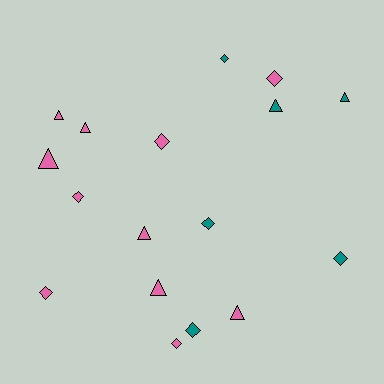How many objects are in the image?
There are 17 objects.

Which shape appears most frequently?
Diamond, with 9 objects.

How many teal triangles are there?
There are 2 teal triangles.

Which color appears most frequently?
Pink, with 11 objects.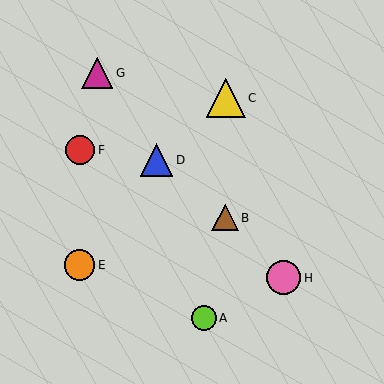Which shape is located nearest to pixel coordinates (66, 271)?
The orange circle (labeled E) at (79, 265) is nearest to that location.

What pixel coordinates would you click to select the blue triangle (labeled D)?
Click at (157, 160) to select the blue triangle D.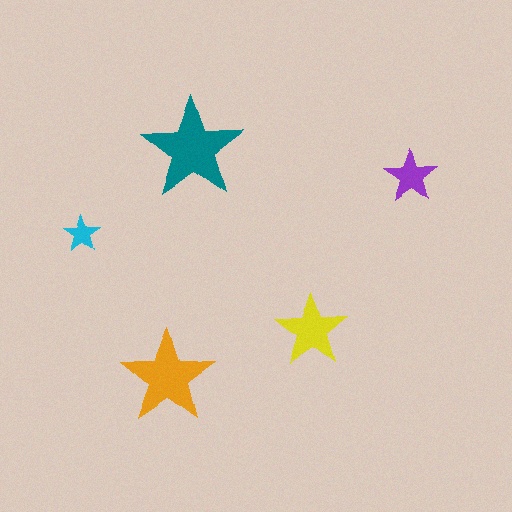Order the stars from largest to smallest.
the teal one, the orange one, the yellow one, the purple one, the cyan one.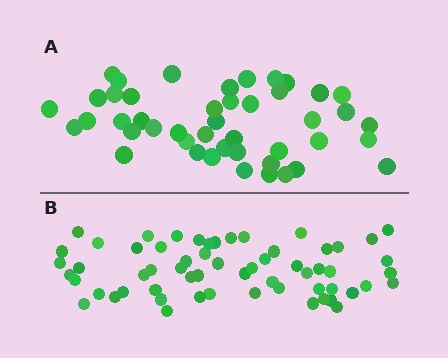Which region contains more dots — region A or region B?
Region B (the bottom region) has more dots.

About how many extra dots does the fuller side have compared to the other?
Region B has approximately 15 more dots than region A.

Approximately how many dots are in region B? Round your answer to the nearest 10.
About 60 dots.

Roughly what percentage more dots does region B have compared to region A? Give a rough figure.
About 35% more.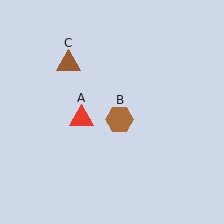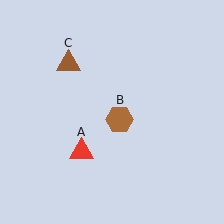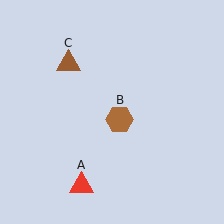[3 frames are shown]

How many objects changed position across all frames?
1 object changed position: red triangle (object A).